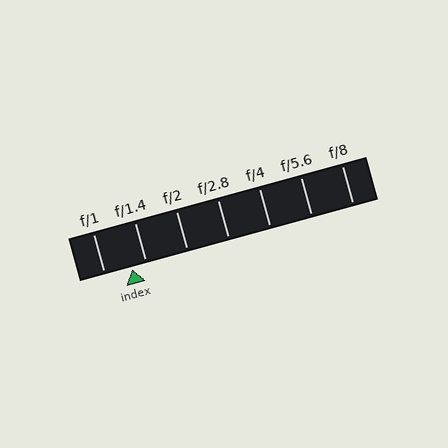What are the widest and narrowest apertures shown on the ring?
The widest aperture shown is f/1 and the narrowest is f/8.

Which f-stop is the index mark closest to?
The index mark is closest to f/1.4.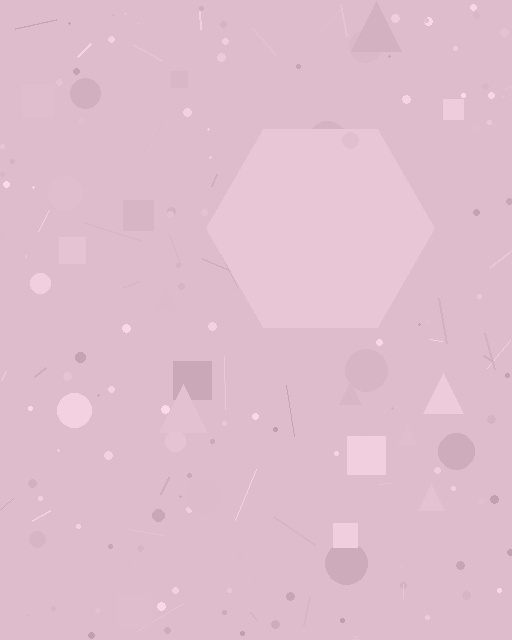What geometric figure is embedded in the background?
A hexagon is embedded in the background.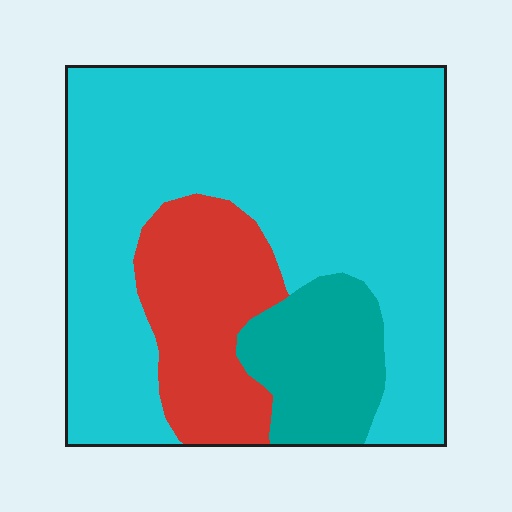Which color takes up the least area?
Teal, at roughly 15%.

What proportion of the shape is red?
Red takes up about one fifth (1/5) of the shape.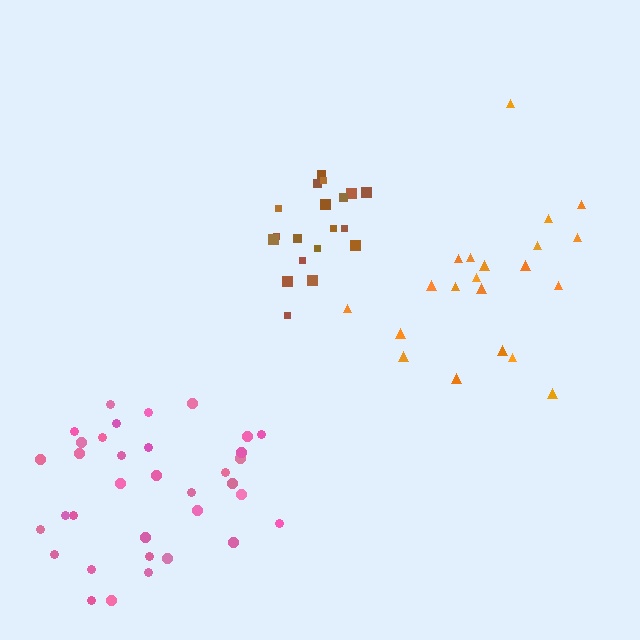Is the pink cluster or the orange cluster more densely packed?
Pink.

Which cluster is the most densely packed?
Brown.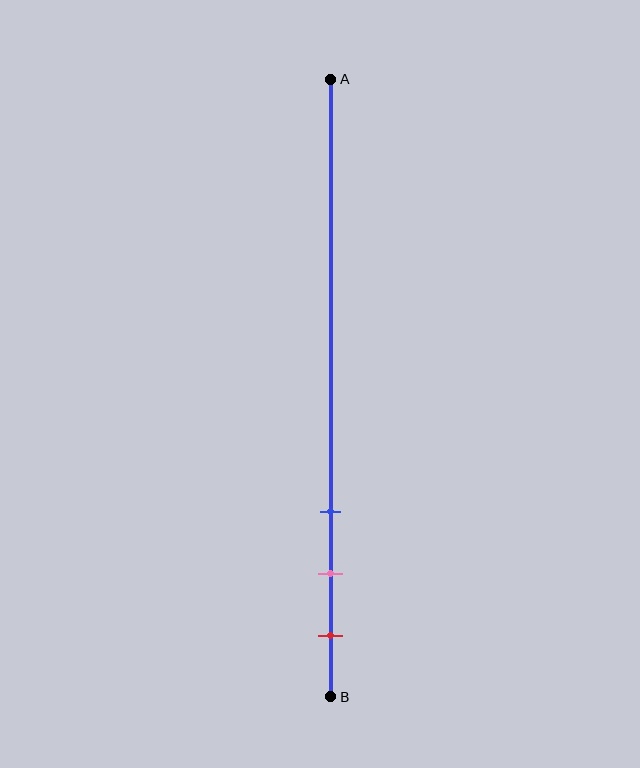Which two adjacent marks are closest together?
The pink and red marks are the closest adjacent pair.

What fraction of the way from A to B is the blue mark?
The blue mark is approximately 70% (0.7) of the way from A to B.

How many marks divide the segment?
There are 3 marks dividing the segment.